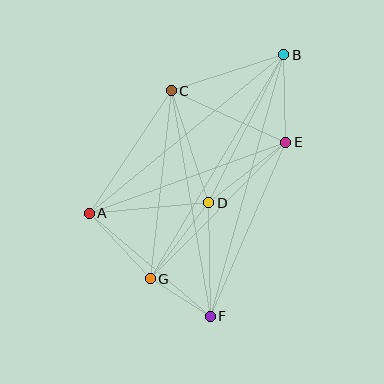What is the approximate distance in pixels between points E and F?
The distance between E and F is approximately 189 pixels.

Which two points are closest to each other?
Points F and G are closest to each other.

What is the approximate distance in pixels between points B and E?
The distance between B and E is approximately 87 pixels.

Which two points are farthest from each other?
Points B and F are farthest from each other.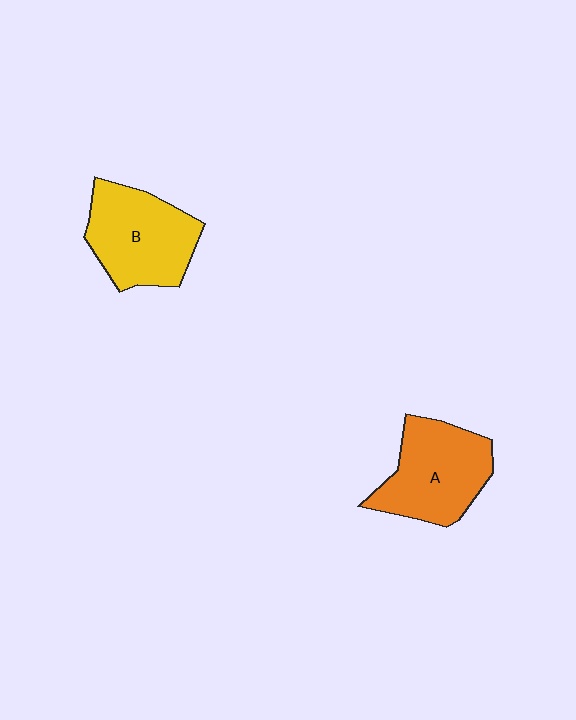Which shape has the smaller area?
Shape A (orange).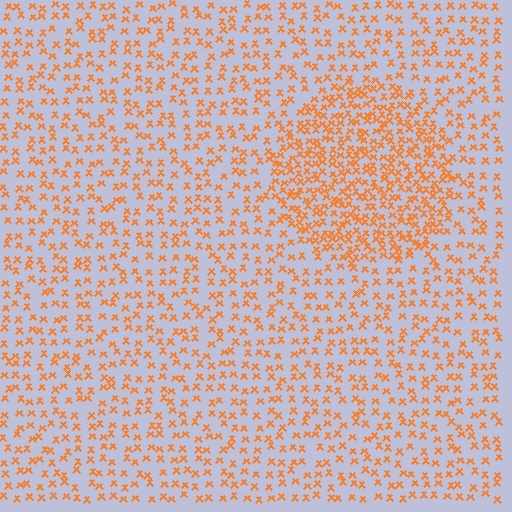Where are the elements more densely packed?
The elements are more densely packed inside the circle boundary.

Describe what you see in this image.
The image contains small orange elements arranged at two different densities. A circle-shaped region is visible where the elements are more densely packed than the surrounding area.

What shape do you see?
I see a circle.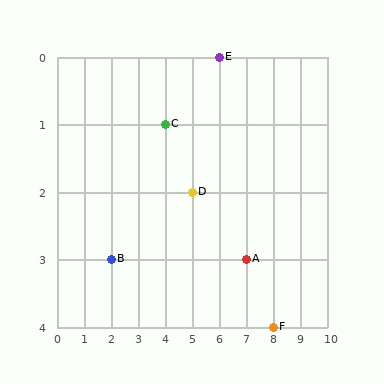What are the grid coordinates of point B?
Point B is at grid coordinates (2, 3).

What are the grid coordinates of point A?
Point A is at grid coordinates (7, 3).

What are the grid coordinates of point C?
Point C is at grid coordinates (4, 1).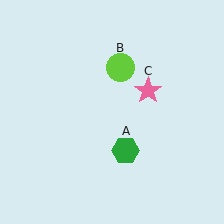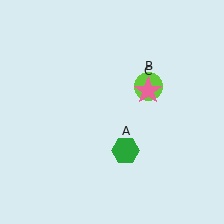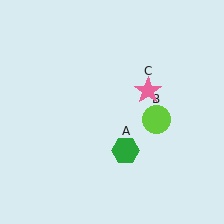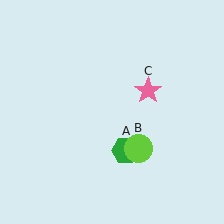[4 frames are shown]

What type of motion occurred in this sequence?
The lime circle (object B) rotated clockwise around the center of the scene.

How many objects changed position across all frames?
1 object changed position: lime circle (object B).